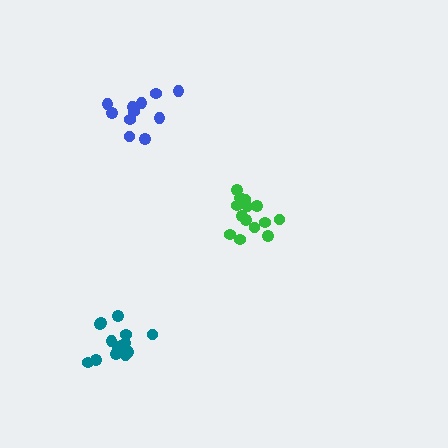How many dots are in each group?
Group 1: 14 dots, Group 2: 14 dots, Group 3: 11 dots (39 total).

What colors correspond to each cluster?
The clusters are colored: green, teal, blue.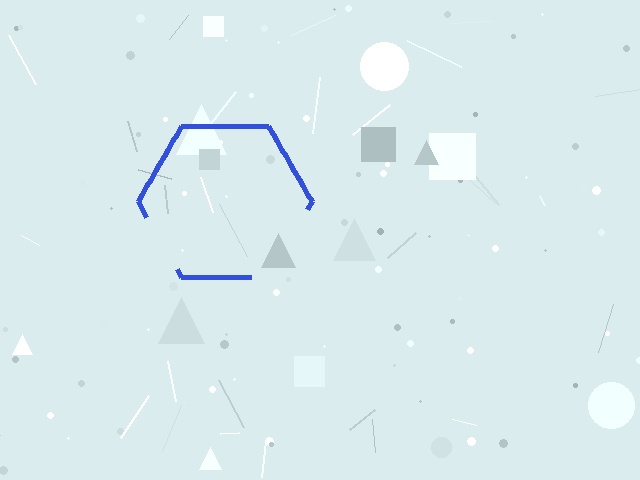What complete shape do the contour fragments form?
The contour fragments form a hexagon.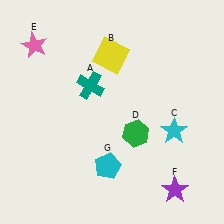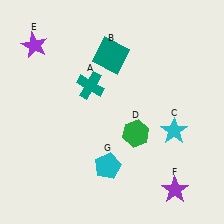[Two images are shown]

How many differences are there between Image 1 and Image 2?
There are 2 differences between the two images.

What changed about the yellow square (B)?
In Image 1, B is yellow. In Image 2, it changed to teal.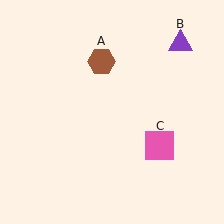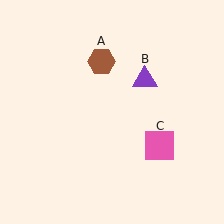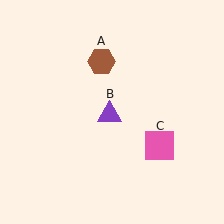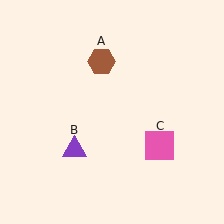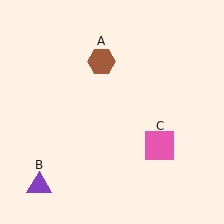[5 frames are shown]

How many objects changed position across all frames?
1 object changed position: purple triangle (object B).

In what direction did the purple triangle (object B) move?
The purple triangle (object B) moved down and to the left.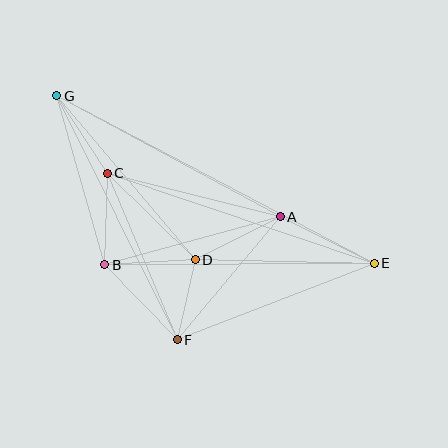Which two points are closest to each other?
Points D and F are closest to each other.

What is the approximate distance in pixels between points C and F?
The distance between C and F is approximately 180 pixels.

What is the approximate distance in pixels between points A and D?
The distance between A and D is approximately 95 pixels.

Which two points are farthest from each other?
Points E and G are farthest from each other.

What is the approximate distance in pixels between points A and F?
The distance between A and F is approximately 160 pixels.